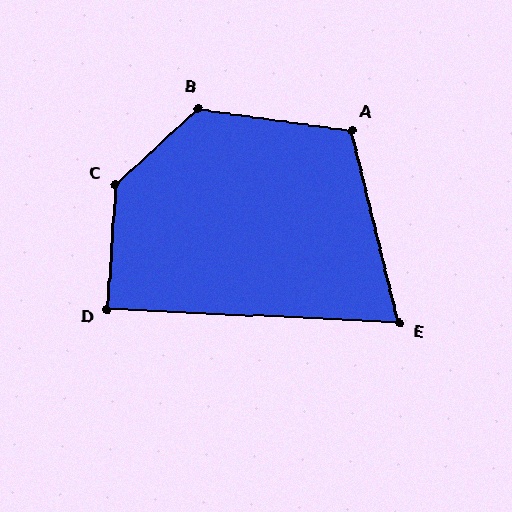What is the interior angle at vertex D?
Approximately 89 degrees (approximately right).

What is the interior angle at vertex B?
Approximately 130 degrees (obtuse).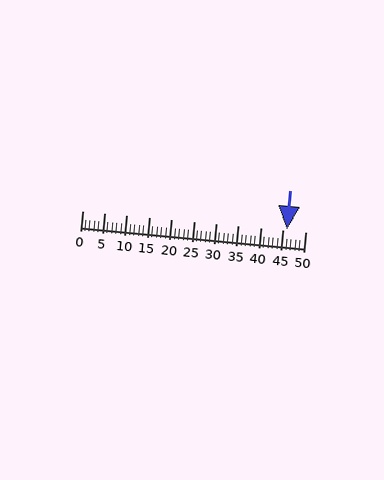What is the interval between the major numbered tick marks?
The major tick marks are spaced 5 units apart.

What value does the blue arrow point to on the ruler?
The blue arrow points to approximately 46.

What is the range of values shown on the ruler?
The ruler shows values from 0 to 50.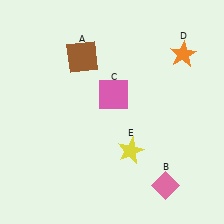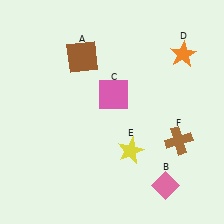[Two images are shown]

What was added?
A brown cross (F) was added in Image 2.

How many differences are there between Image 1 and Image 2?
There is 1 difference between the two images.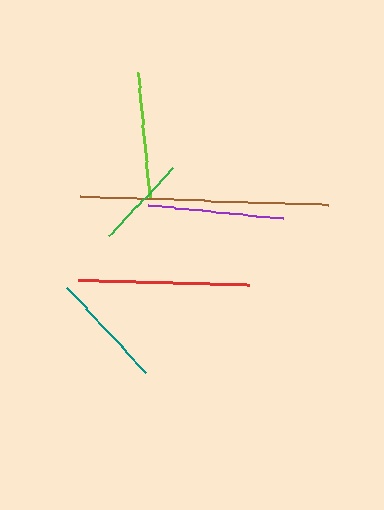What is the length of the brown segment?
The brown segment is approximately 249 pixels long.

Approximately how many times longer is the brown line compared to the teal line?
The brown line is approximately 2.1 times the length of the teal line.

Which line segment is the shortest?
The green line is the shortest at approximately 93 pixels.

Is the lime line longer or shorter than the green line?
The lime line is longer than the green line.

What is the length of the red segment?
The red segment is approximately 171 pixels long.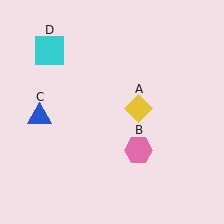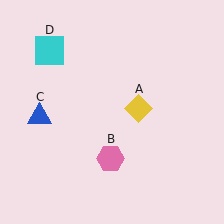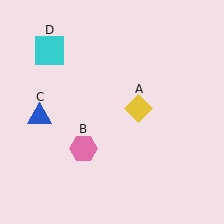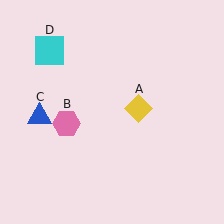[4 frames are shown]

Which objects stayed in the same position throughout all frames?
Yellow diamond (object A) and blue triangle (object C) and cyan square (object D) remained stationary.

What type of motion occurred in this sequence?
The pink hexagon (object B) rotated clockwise around the center of the scene.